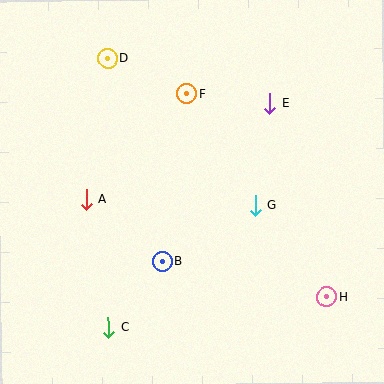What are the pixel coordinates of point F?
Point F is at (186, 94).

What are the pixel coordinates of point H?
Point H is at (327, 297).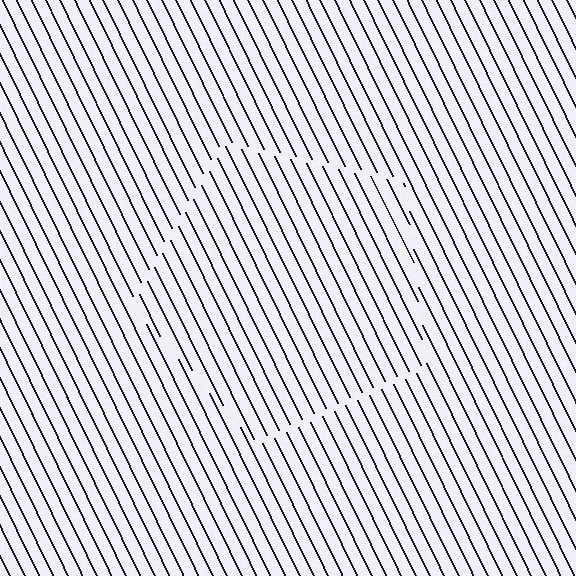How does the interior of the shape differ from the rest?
The interior of the shape contains the same grating, shifted by half a period — the contour is defined by the phase discontinuity where line-ends from the inner and outer gratings abut.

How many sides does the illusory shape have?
5 sides — the line-ends trace a pentagon.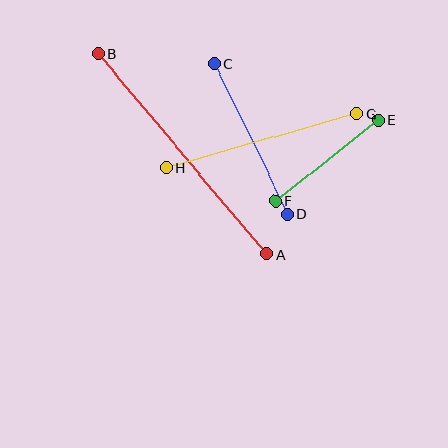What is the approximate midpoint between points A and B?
The midpoint is at approximately (182, 154) pixels.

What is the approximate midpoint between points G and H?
The midpoint is at approximately (261, 141) pixels.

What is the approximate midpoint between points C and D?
The midpoint is at approximately (251, 139) pixels.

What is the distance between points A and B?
The distance is approximately 262 pixels.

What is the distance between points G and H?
The distance is approximately 198 pixels.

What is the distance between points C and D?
The distance is approximately 167 pixels.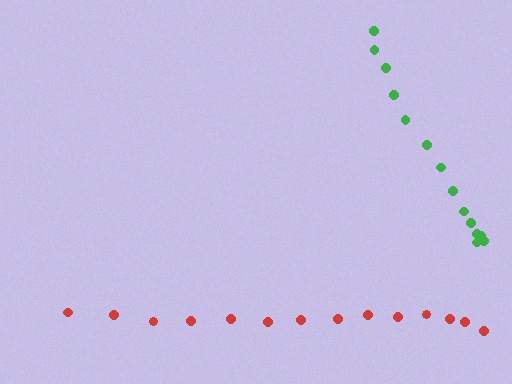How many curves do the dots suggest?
There are 2 distinct paths.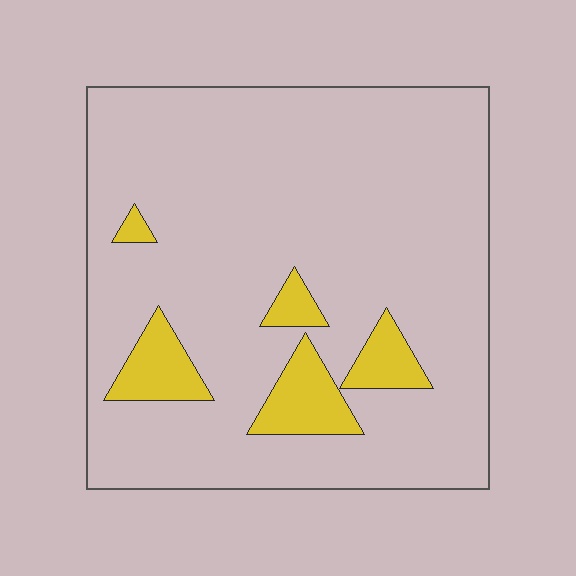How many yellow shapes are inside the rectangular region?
5.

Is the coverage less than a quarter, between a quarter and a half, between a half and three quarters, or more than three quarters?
Less than a quarter.